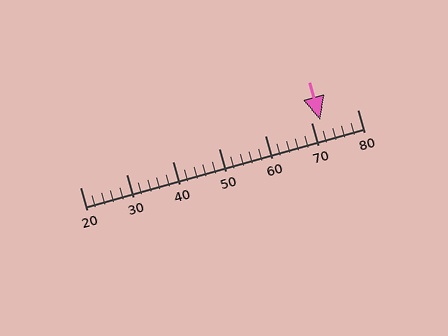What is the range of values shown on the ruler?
The ruler shows values from 20 to 80.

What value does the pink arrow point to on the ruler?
The pink arrow points to approximately 72.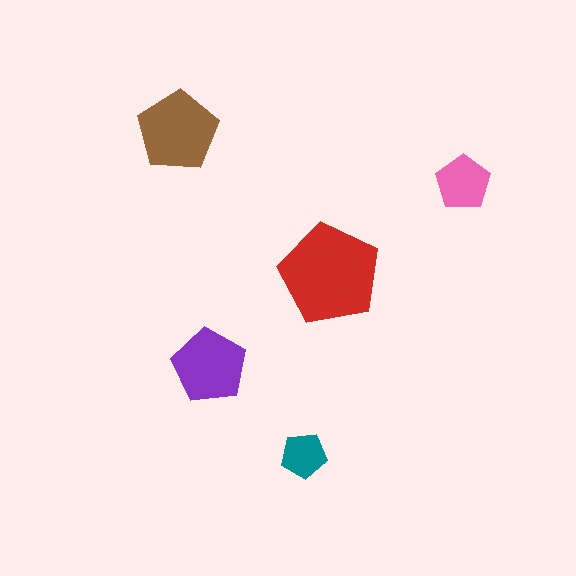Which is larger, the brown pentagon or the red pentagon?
The red one.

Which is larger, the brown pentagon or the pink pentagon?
The brown one.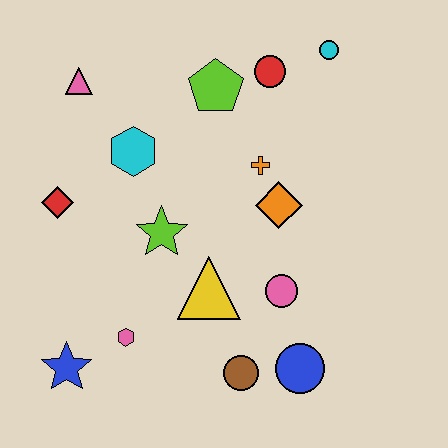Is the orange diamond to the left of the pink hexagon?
No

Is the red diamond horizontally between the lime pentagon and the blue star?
No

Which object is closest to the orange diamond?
The orange cross is closest to the orange diamond.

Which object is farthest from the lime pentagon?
The blue star is farthest from the lime pentagon.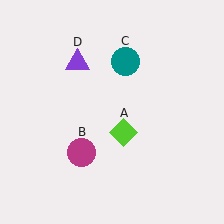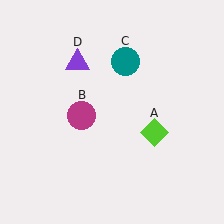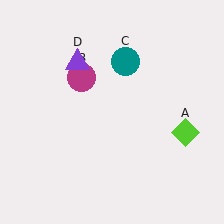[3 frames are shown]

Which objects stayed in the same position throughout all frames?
Teal circle (object C) and purple triangle (object D) remained stationary.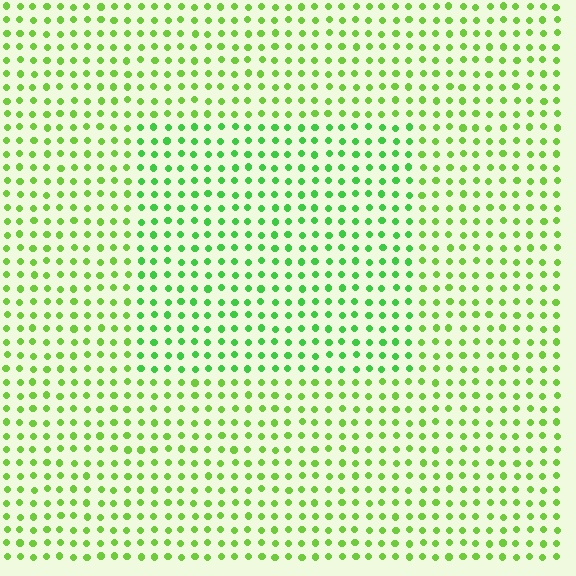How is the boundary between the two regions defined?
The boundary is defined purely by a slight shift in hue (about 24 degrees). Spacing, size, and orientation are identical on both sides.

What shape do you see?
I see a rectangle.